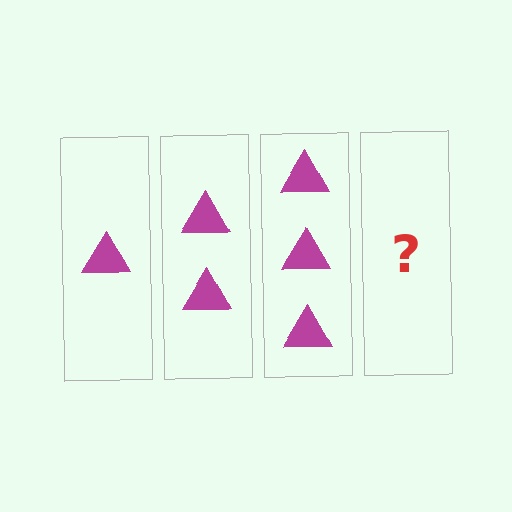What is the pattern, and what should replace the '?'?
The pattern is that each step adds one more triangle. The '?' should be 4 triangles.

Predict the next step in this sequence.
The next step is 4 triangles.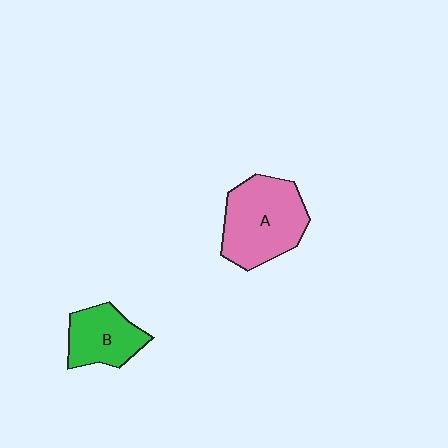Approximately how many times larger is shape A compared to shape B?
Approximately 1.6 times.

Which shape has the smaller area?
Shape B (green).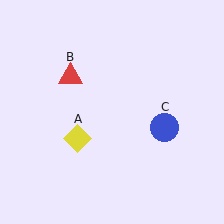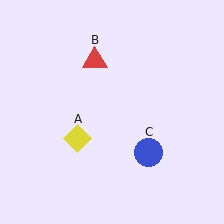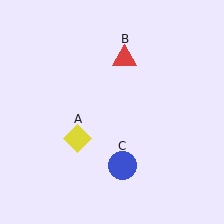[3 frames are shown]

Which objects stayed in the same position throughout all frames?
Yellow diamond (object A) remained stationary.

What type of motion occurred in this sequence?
The red triangle (object B), blue circle (object C) rotated clockwise around the center of the scene.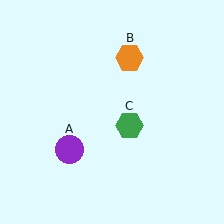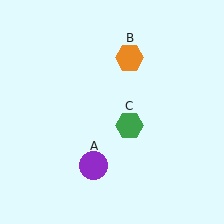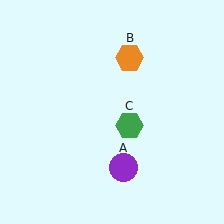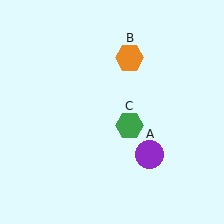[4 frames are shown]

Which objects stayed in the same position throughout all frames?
Orange hexagon (object B) and green hexagon (object C) remained stationary.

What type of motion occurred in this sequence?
The purple circle (object A) rotated counterclockwise around the center of the scene.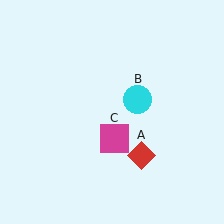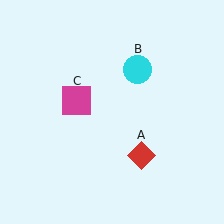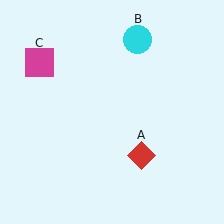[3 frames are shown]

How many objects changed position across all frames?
2 objects changed position: cyan circle (object B), magenta square (object C).